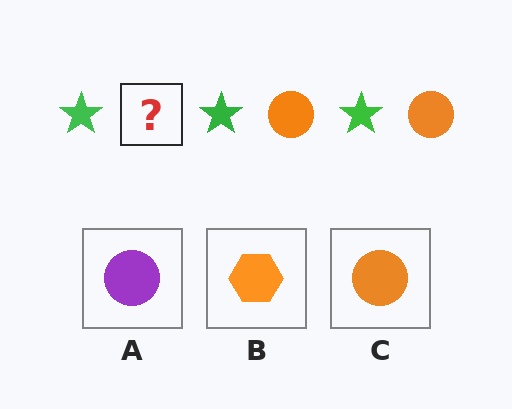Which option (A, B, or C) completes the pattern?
C.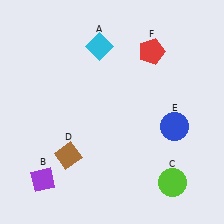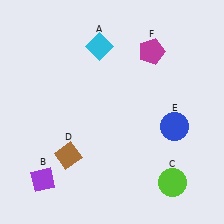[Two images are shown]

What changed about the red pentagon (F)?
In Image 1, F is red. In Image 2, it changed to magenta.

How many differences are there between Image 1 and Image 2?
There is 1 difference between the two images.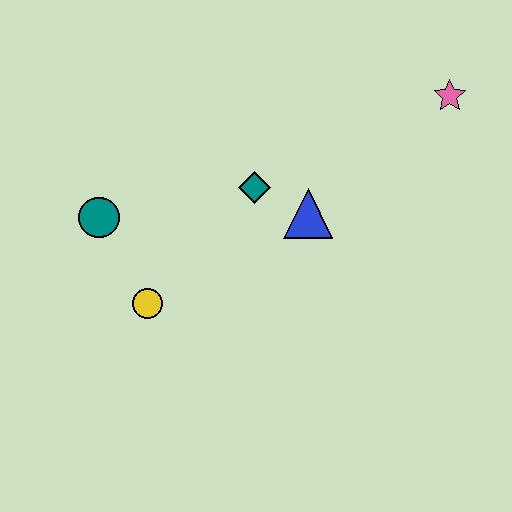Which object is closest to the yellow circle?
The teal circle is closest to the yellow circle.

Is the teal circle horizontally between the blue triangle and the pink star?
No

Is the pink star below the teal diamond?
No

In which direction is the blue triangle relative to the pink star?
The blue triangle is to the left of the pink star.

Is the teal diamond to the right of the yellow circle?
Yes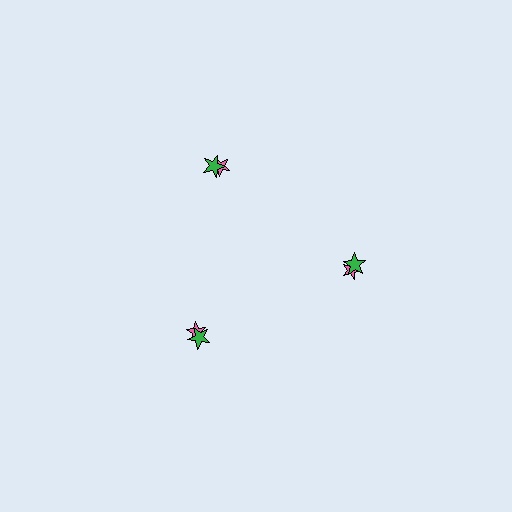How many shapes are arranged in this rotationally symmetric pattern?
There are 6 shapes, arranged in 3 groups of 2.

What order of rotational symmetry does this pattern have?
This pattern has 3-fold rotational symmetry.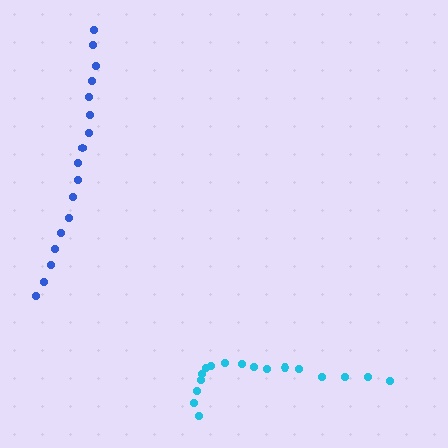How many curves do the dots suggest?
There are 2 distinct paths.